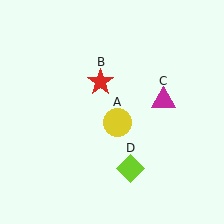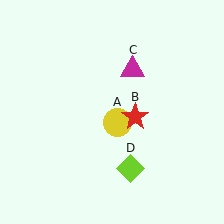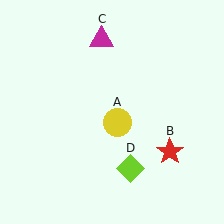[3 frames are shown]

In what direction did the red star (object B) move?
The red star (object B) moved down and to the right.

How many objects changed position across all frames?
2 objects changed position: red star (object B), magenta triangle (object C).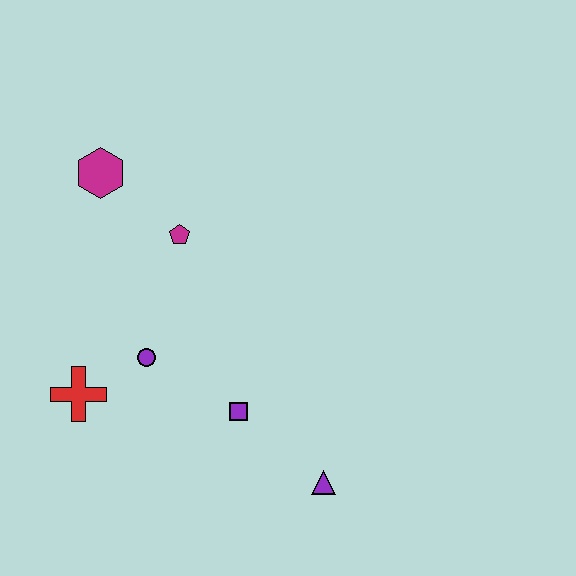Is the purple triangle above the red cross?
No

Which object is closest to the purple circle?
The red cross is closest to the purple circle.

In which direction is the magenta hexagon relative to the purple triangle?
The magenta hexagon is above the purple triangle.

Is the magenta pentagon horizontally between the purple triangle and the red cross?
Yes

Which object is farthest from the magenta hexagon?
The purple triangle is farthest from the magenta hexagon.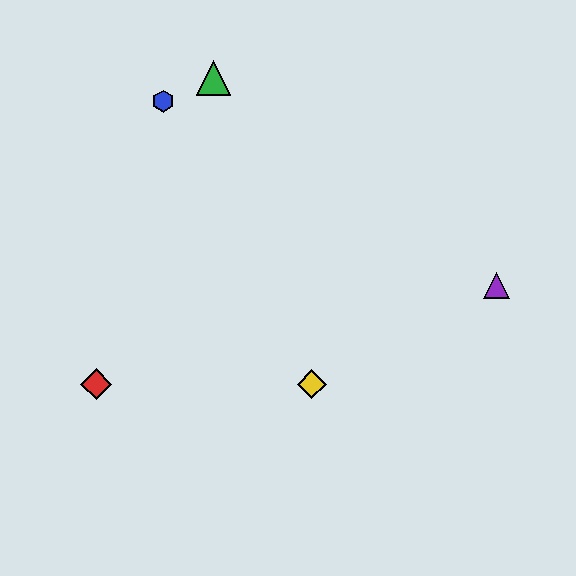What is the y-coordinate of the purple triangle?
The purple triangle is at y≈285.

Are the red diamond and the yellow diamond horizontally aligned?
Yes, both are at y≈384.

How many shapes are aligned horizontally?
2 shapes (the red diamond, the yellow diamond) are aligned horizontally.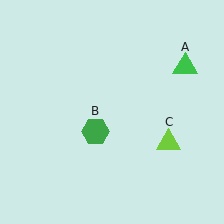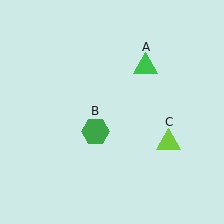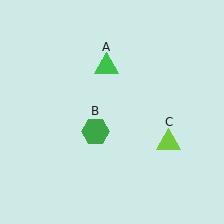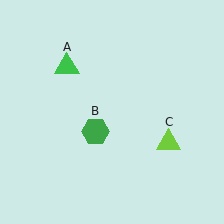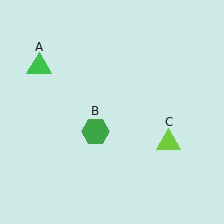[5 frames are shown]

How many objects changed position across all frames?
1 object changed position: green triangle (object A).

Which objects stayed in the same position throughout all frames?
Green hexagon (object B) and lime triangle (object C) remained stationary.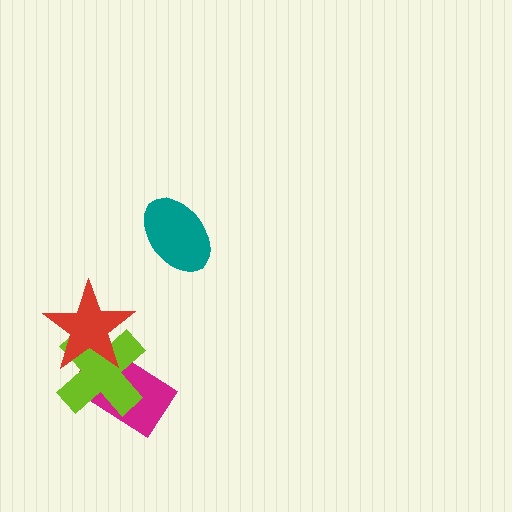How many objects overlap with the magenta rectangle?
2 objects overlap with the magenta rectangle.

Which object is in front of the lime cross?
The red star is in front of the lime cross.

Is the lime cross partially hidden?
Yes, it is partially covered by another shape.